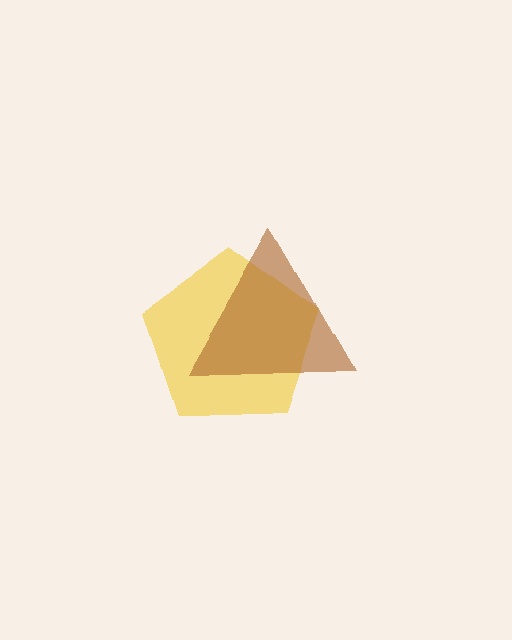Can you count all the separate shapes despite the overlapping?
Yes, there are 2 separate shapes.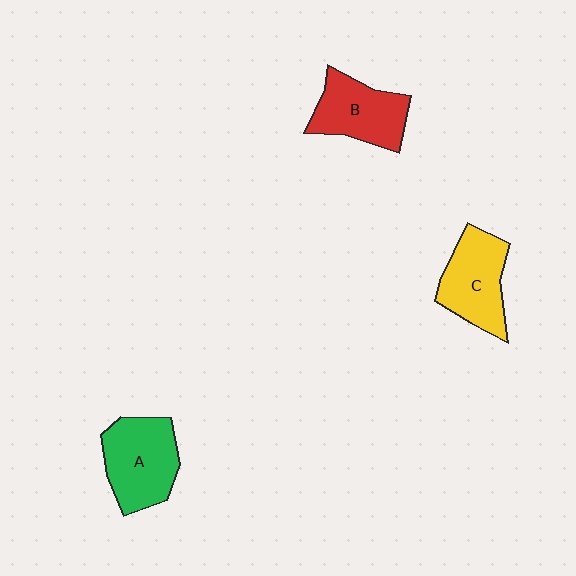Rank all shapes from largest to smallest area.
From largest to smallest: A (green), C (yellow), B (red).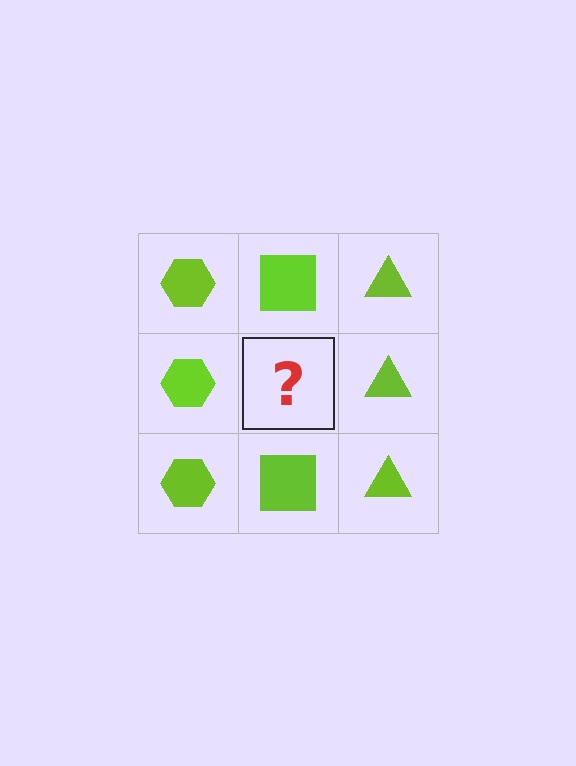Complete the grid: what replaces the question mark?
The question mark should be replaced with a lime square.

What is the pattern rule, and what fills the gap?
The rule is that each column has a consistent shape. The gap should be filled with a lime square.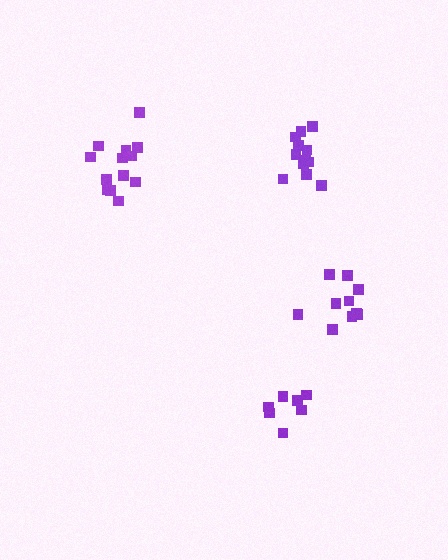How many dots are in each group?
Group 1: 13 dots, Group 2: 10 dots, Group 3: 12 dots, Group 4: 7 dots (42 total).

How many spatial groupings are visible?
There are 4 spatial groupings.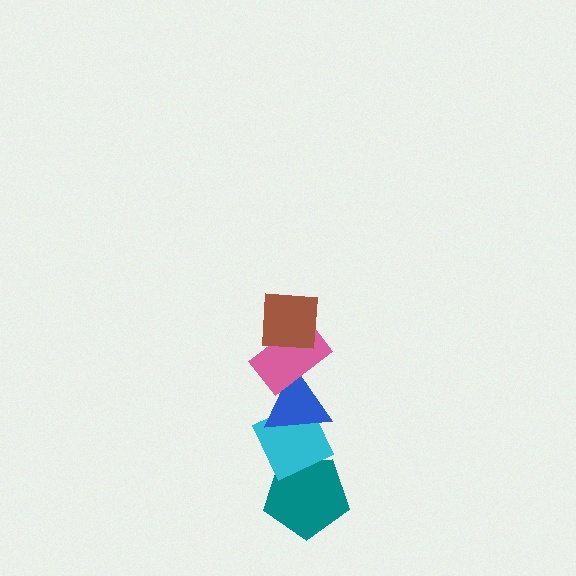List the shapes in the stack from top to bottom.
From top to bottom: the brown square, the pink rectangle, the blue triangle, the cyan diamond, the teal pentagon.